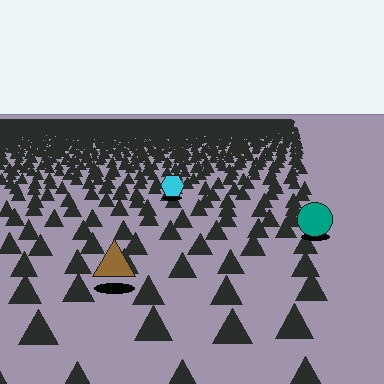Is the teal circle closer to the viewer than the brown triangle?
No. The brown triangle is closer — you can tell from the texture gradient: the ground texture is coarser near it.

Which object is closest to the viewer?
The brown triangle is closest. The texture marks near it are larger and more spread out.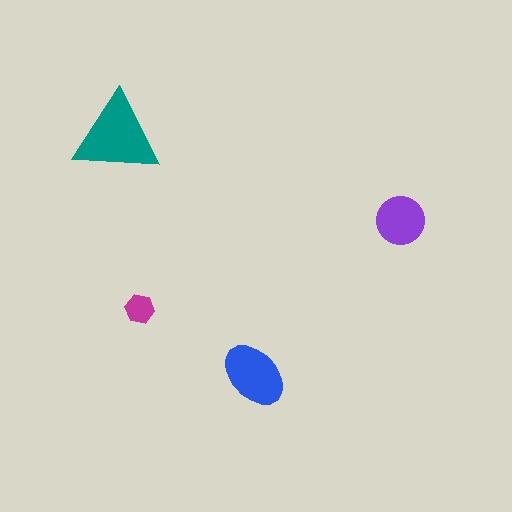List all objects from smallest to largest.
The magenta hexagon, the purple circle, the blue ellipse, the teal triangle.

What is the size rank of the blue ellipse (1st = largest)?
2nd.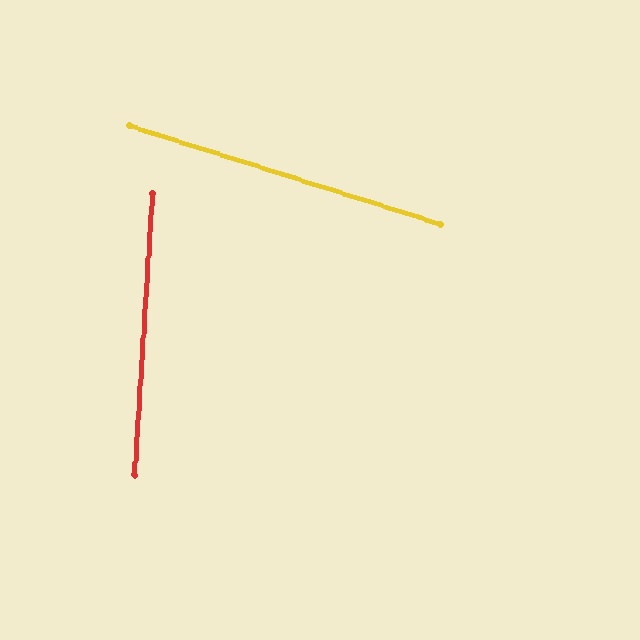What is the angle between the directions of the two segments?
Approximately 76 degrees.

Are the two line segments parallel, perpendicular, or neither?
Neither parallel nor perpendicular — they differ by about 76°.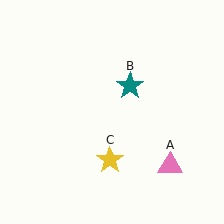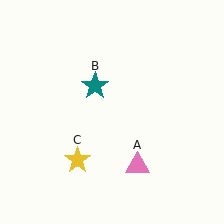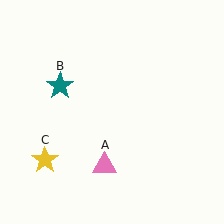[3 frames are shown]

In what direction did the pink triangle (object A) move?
The pink triangle (object A) moved left.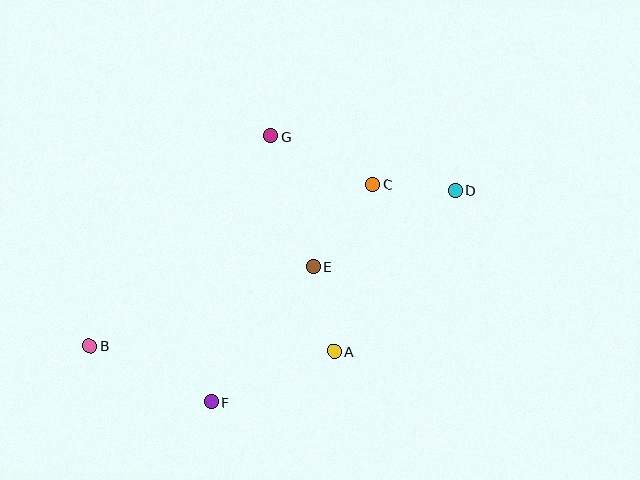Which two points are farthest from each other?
Points B and D are farthest from each other.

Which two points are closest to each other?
Points C and D are closest to each other.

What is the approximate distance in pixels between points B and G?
The distance between B and G is approximately 277 pixels.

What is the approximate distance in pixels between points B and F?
The distance between B and F is approximately 134 pixels.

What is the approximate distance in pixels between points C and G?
The distance between C and G is approximately 113 pixels.